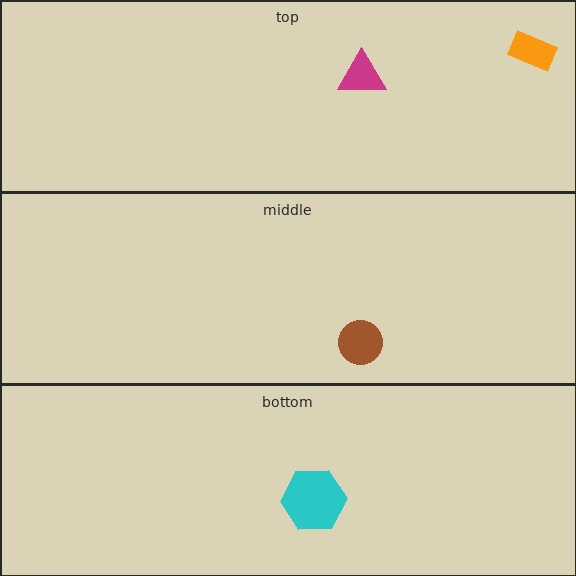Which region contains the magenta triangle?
The top region.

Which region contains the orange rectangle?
The top region.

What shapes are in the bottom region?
The cyan hexagon.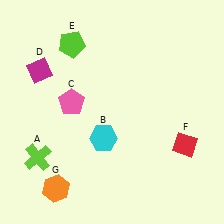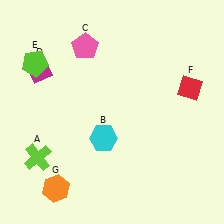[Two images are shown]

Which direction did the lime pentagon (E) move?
The lime pentagon (E) moved left.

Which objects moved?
The objects that moved are: the pink pentagon (C), the lime pentagon (E), the red diamond (F).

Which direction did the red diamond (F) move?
The red diamond (F) moved up.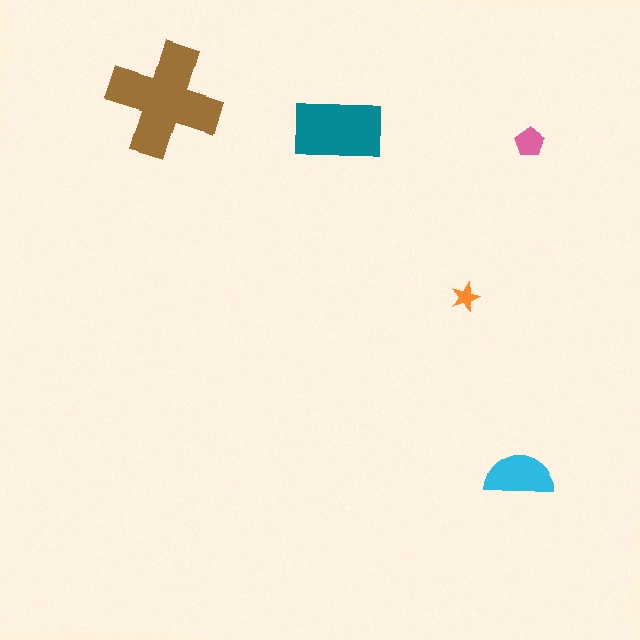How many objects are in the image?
There are 5 objects in the image.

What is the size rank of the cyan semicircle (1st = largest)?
3rd.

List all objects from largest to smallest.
The brown cross, the teal rectangle, the cyan semicircle, the pink pentagon, the orange star.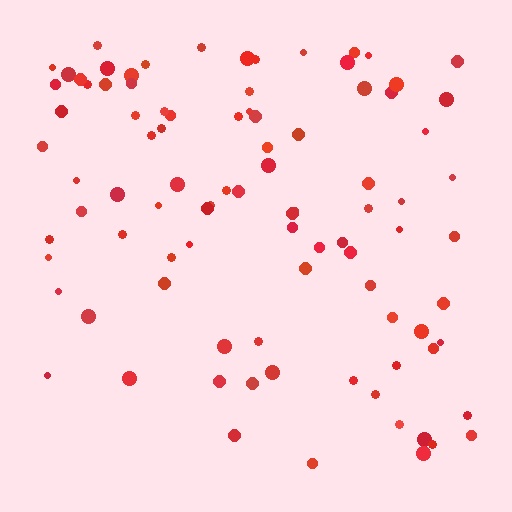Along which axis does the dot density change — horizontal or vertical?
Vertical.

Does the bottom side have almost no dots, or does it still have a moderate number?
Still a moderate number, just noticeably fewer than the top.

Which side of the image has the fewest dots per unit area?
The bottom.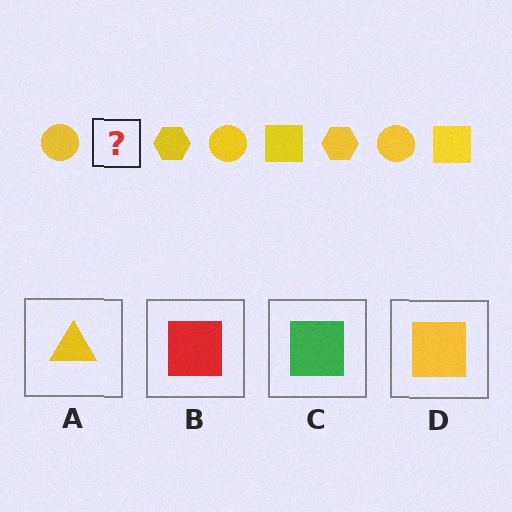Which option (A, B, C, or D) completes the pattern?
D.